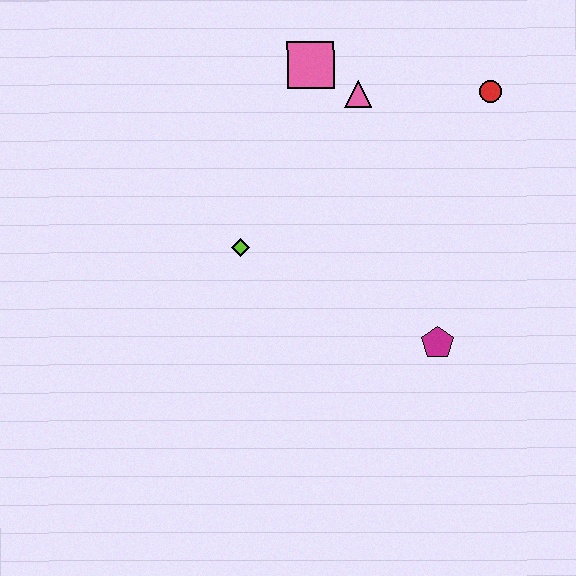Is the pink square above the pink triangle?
Yes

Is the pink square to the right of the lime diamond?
Yes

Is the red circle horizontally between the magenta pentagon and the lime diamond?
No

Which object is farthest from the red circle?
The lime diamond is farthest from the red circle.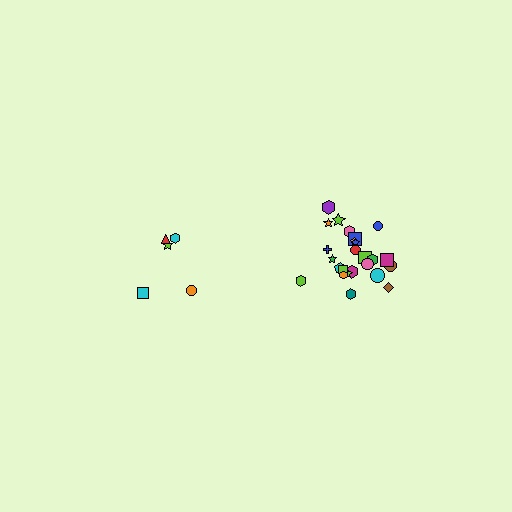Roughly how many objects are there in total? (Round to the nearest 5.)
Roughly 30 objects in total.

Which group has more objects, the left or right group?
The right group.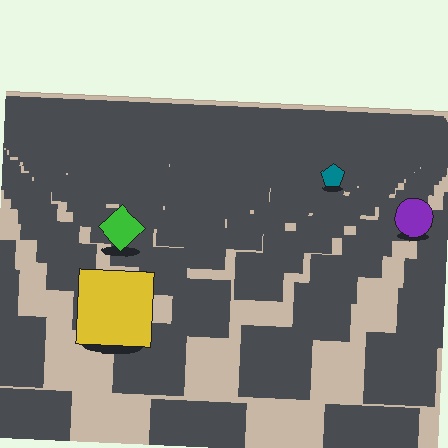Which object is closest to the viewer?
The yellow square is closest. The texture marks near it are larger and more spread out.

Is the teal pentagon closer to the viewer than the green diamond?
No. The green diamond is closer — you can tell from the texture gradient: the ground texture is coarser near it.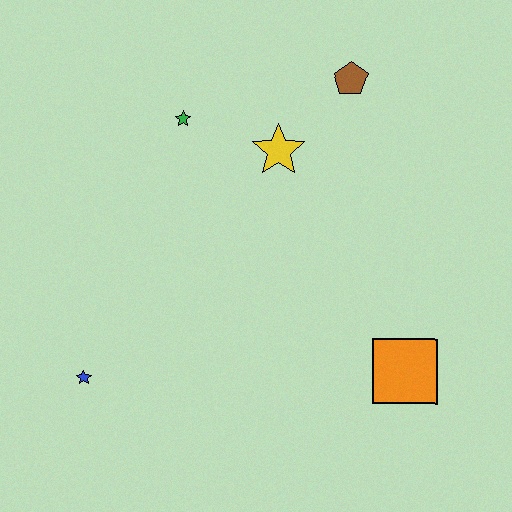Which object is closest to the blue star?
The green star is closest to the blue star.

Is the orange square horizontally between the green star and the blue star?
No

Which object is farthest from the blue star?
The brown pentagon is farthest from the blue star.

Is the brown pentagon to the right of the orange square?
No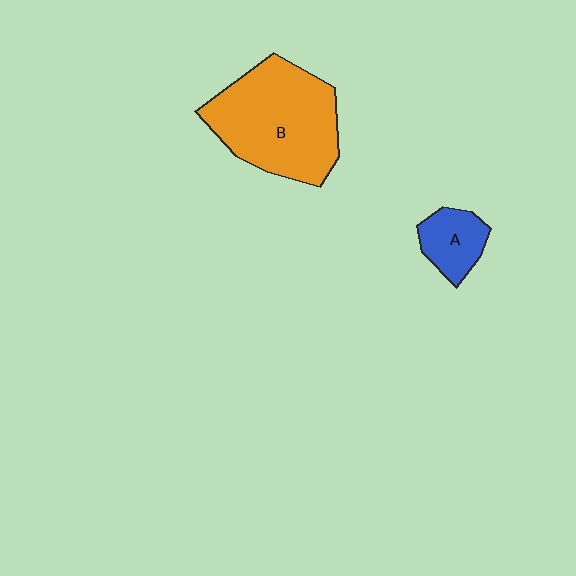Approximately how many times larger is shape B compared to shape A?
Approximately 3.2 times.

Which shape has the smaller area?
Shape A (blue).